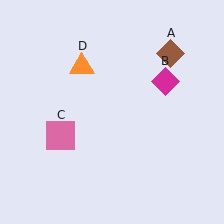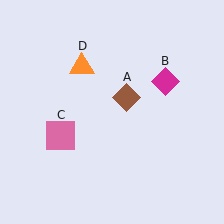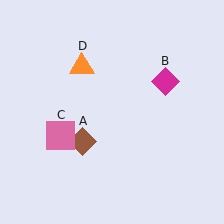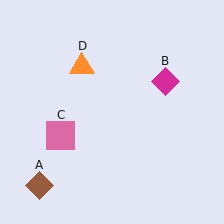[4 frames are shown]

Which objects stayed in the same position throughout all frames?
Magenta diamond (object B) and pink square (object C) and orange triangle (object D) remained stationary.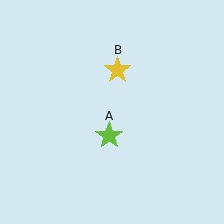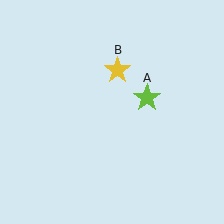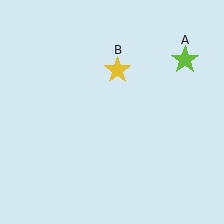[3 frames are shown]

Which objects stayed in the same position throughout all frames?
Yellow star (object B) remained stationary.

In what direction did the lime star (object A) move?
The lime star (object A) moved up and to the right.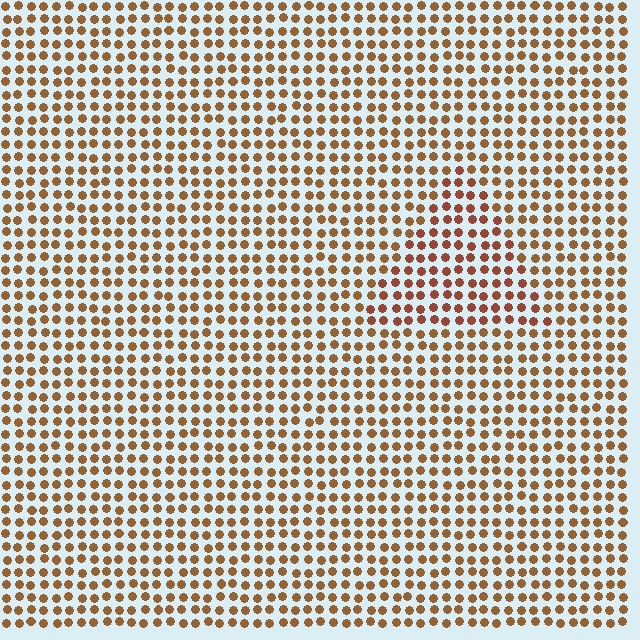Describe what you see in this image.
The image is filled with small brown elements in a uniform arrangement. A triangle-shaped region is visible where the elements are tinted to a slightly different hue, forming a subtle color boundary.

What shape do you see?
I see a triangle.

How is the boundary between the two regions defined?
The boundary is defined purely by a slight shift in hue (about 18 degrees). Spacing, size, and orientation are identical on both sides.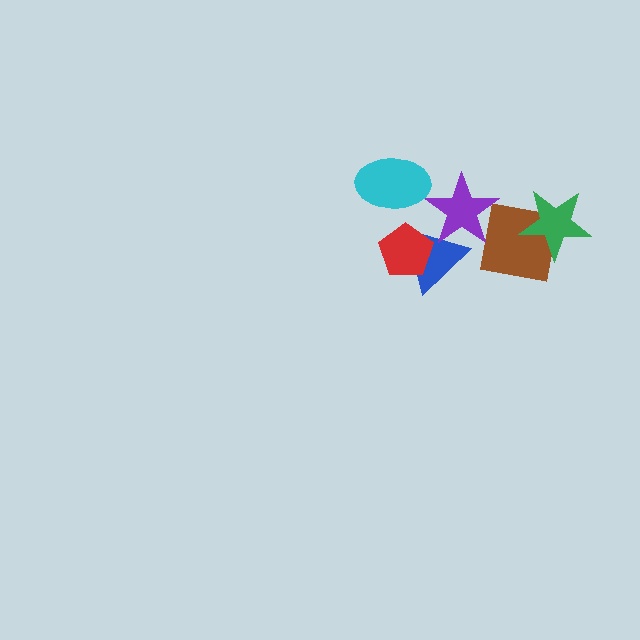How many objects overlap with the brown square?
1 object overlaps with the brown square.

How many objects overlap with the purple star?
1 object overlaps with the purple star.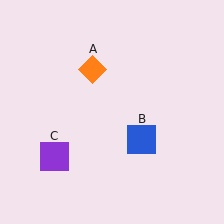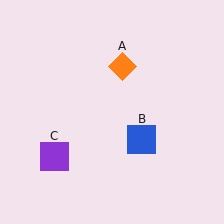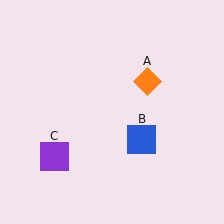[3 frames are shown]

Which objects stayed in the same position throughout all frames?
Blue square (object B) and purple square (object C) remained stationary.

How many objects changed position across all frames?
1 object changed position: orange diamond (object A).